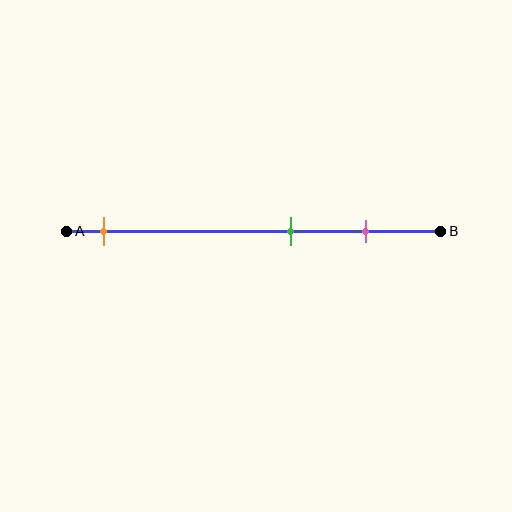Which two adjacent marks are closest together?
The green and pink marks are the closest adjacent pair.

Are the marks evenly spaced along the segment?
No, the marks are not evenly spaced.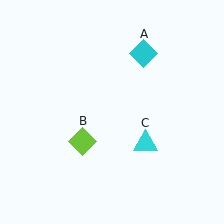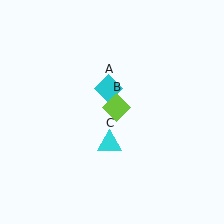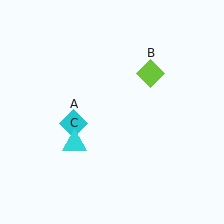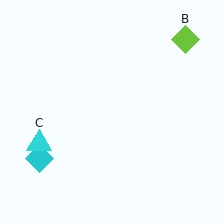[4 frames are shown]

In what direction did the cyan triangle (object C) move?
The cyan triangle (object C) moved left.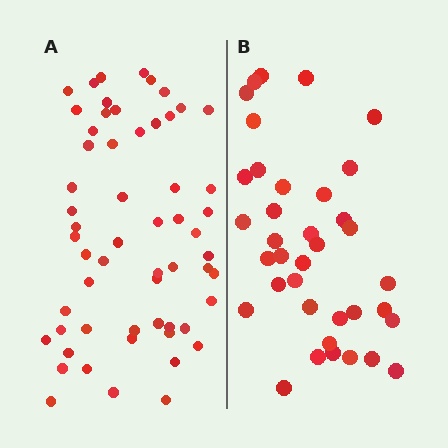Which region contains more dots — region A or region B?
Region A (the left region) has more dots.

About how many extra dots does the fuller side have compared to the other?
Region A has approximately 20 more dots than region B.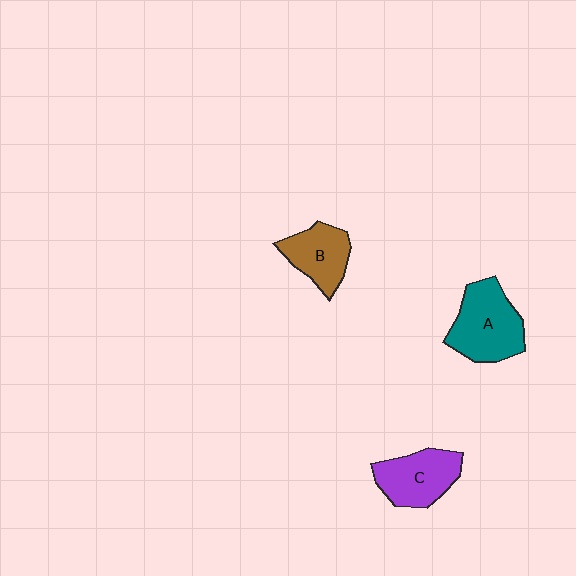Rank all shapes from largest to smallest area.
From largest to smallest: A (teal), C (purple), B (brown).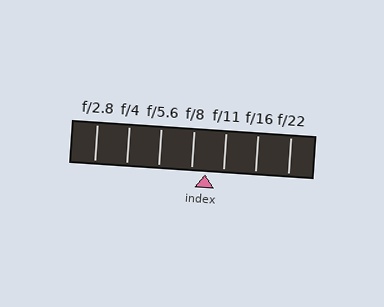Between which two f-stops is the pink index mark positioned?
The index mark is between f/8 and f/11.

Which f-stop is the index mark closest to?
The index mark is closest to f/8.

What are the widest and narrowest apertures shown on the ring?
The widest aperture shown is f/2.8 and the narrowest is f/22.